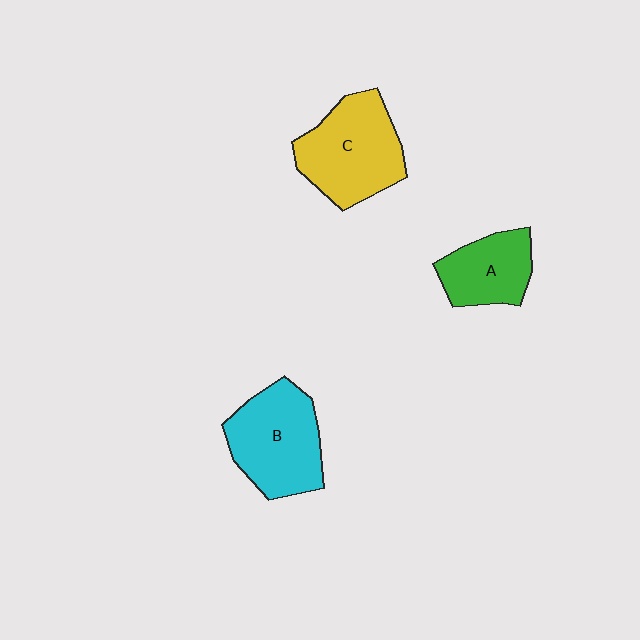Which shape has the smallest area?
Shape A (green).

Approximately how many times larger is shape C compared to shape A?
Approximately 1.5 times.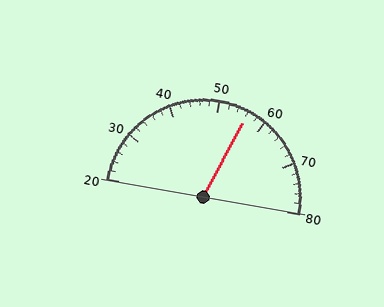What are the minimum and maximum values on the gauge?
The gauge ranges from 20 to 80.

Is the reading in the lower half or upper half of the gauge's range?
The reading is in the upper half of the range (20 to 80).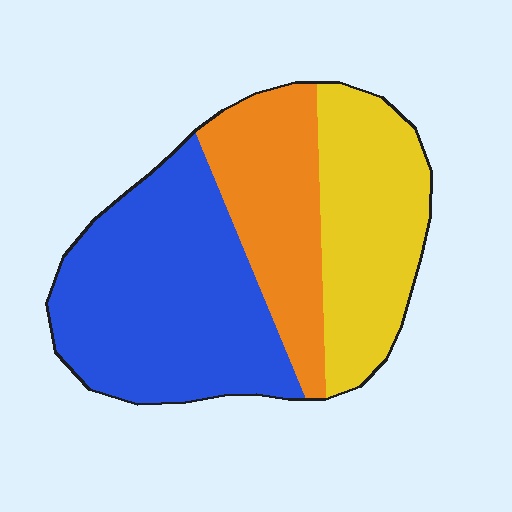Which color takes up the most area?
Blue, at roughly 45%.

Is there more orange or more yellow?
Yellow.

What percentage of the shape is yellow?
Yellow covers 29% of the shape.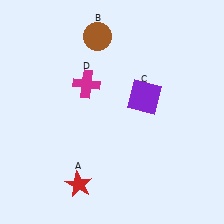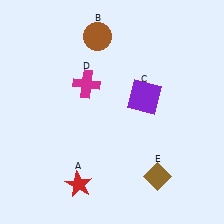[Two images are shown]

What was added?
A brown diamond (E) was added in Image 2.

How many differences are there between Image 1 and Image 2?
There is 1 difference between the two images.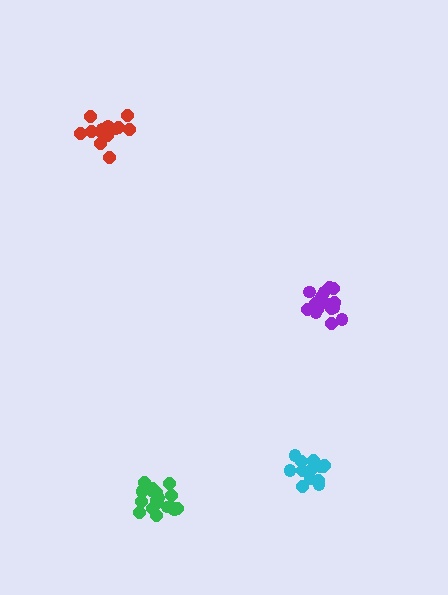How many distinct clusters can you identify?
There are 4 distinct clusters.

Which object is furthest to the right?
The purple cluster is rightmost.